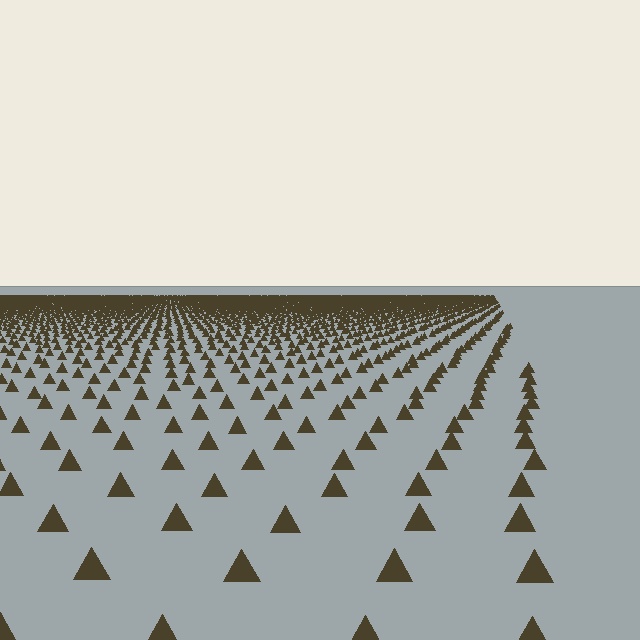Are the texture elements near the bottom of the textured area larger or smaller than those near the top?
Larger. Near the bottom, elements are closer to the viewer and appear at a bigger on-screen size.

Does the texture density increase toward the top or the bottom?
Density increases toward the top.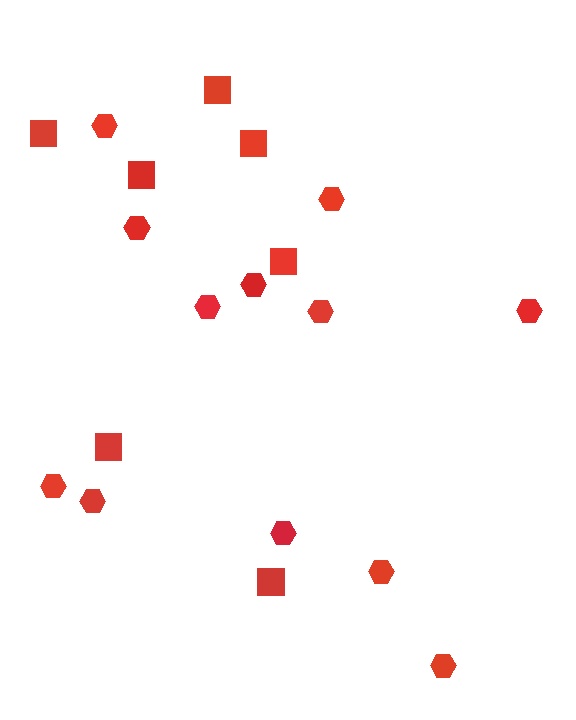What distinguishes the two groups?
There are 2 groups: one group of squares (7) and one group of hexagons (12).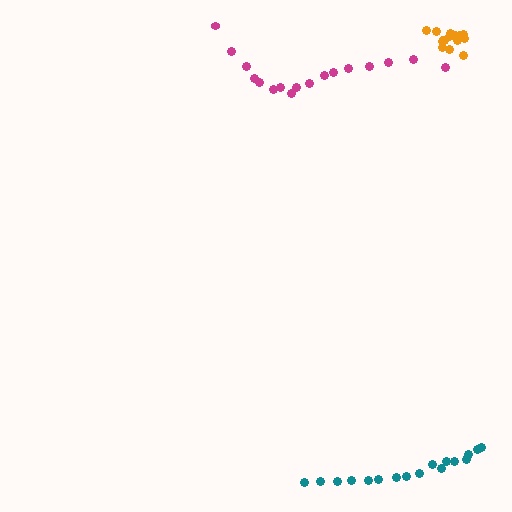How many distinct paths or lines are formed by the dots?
There are 3 distinct paths.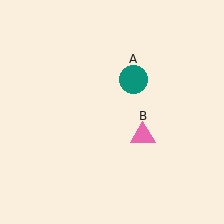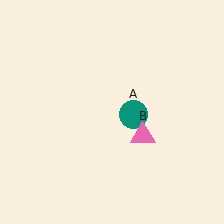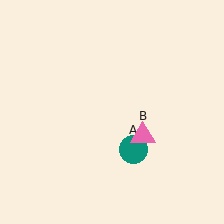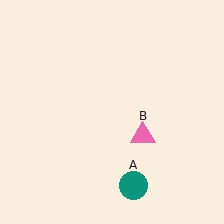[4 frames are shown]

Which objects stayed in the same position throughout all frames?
Pink triangle (object B) remained stationary.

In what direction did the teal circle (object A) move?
The teal circle (object A) moved down.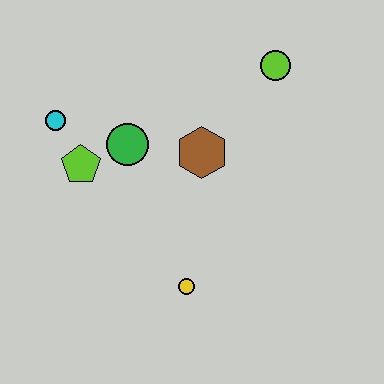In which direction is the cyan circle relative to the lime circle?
The cyan circle is to the left of the lime circle.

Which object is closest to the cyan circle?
The lime pentagon is closest to the cyan circle.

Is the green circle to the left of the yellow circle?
Yes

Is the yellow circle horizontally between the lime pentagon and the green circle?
No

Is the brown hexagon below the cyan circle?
Yes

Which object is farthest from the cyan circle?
The lime circle is farthest from the cyan circle.